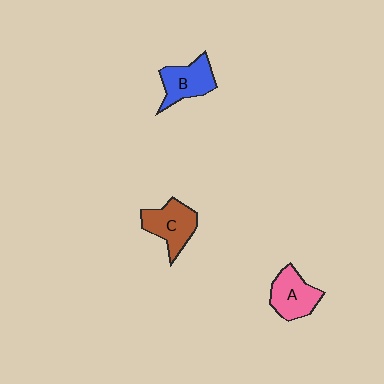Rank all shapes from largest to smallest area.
From largest to smallest: C (brown), B (blue), A (pink).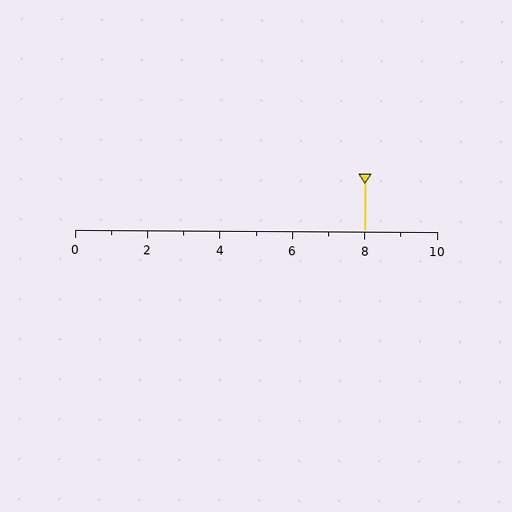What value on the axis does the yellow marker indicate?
The marker indicates approximately 8.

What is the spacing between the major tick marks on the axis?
The major ticks are spaced 2 apart.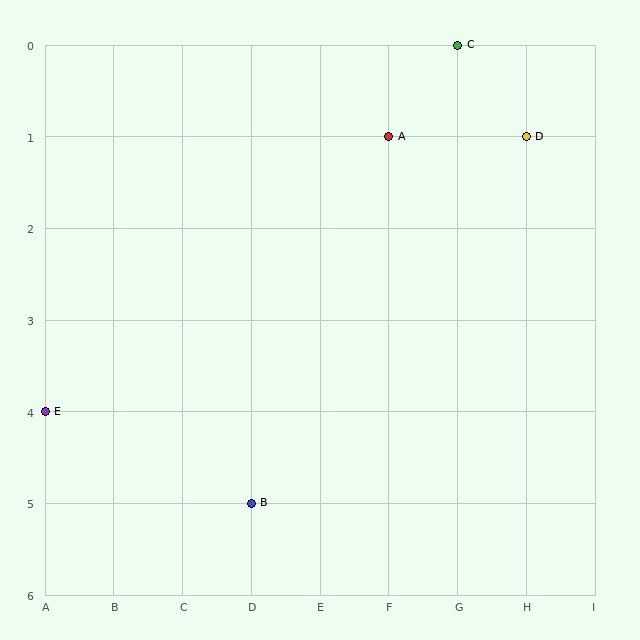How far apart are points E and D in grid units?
Points E and D are 7 columns and 3 rows apart (about 7.6 grid units diagonally).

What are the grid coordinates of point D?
Point D is at grid coordinates (H, 1).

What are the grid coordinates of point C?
Point C is at grid coordinates (G, 0).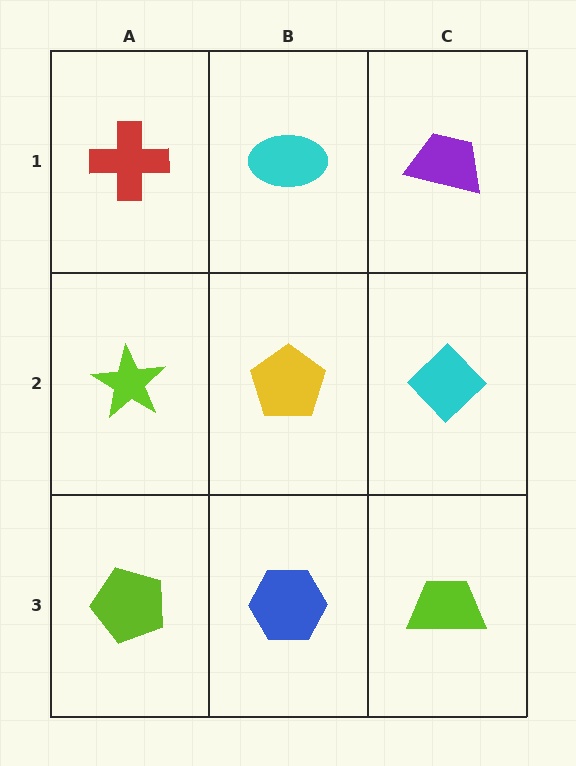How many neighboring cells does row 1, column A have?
2.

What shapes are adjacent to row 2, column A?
A red cross (row 1, column A), a lime pentagon (row 3, column A), a yellow pentagon (row 2, column B).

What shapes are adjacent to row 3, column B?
A yellow pentagon (row 2, column B), a lime pentagon (row 3, column A), a lime trapezoid (row 3, column C).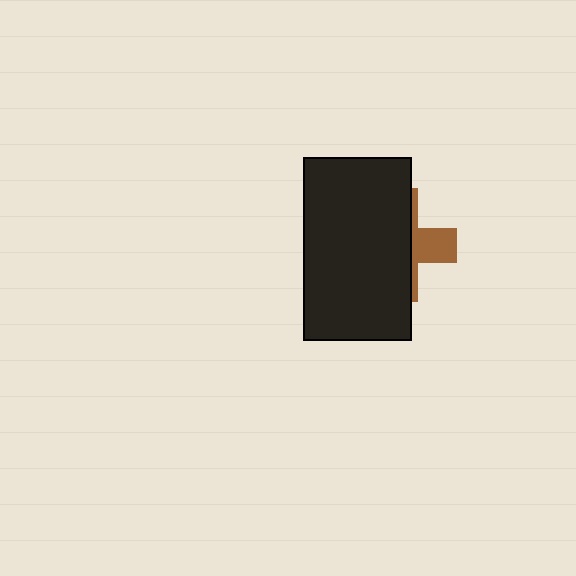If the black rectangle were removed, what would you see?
You would see the complete brown cross.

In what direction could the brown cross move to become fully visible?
The brown cross could move right. That would shift it out from behind the black rectangle entirely.